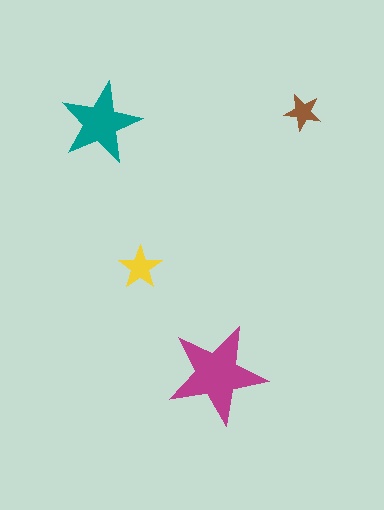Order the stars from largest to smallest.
the magenta one, the teal one, the yellow one, the brown one.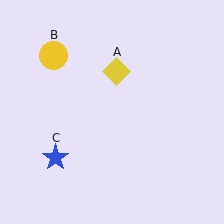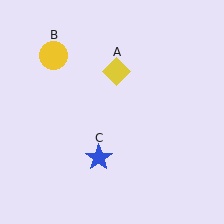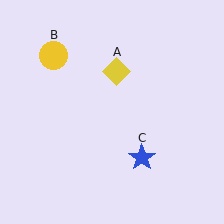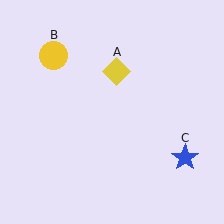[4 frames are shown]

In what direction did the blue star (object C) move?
The blue star (object C) moved right.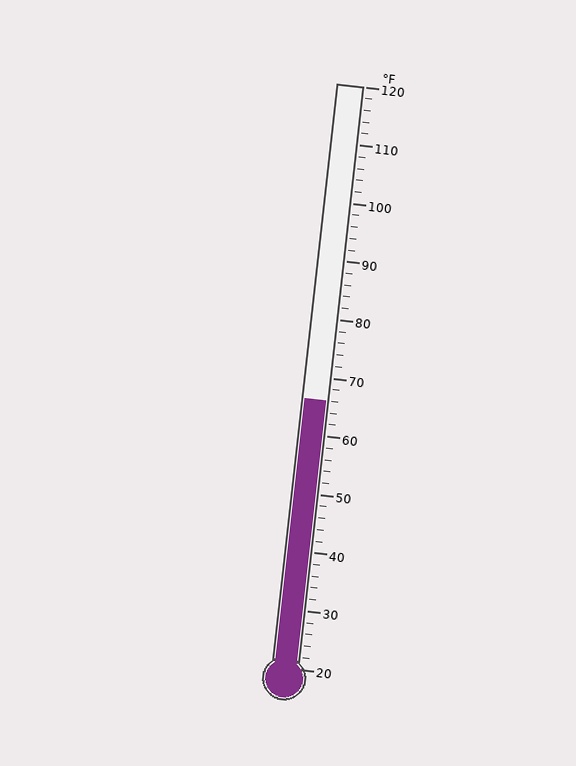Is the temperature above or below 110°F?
The temperature is below 110°F.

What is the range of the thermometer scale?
The thermometer scale ranges from 20°F to 120°F.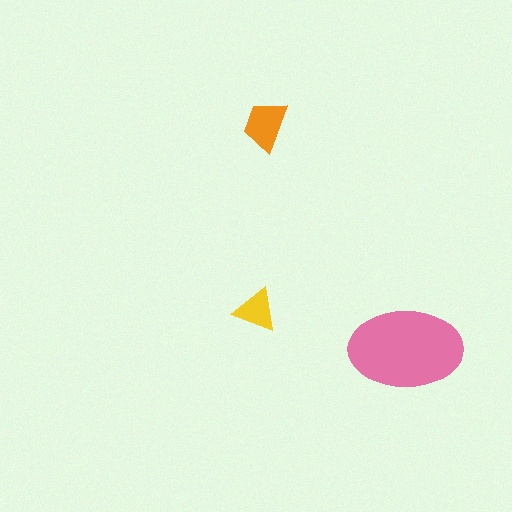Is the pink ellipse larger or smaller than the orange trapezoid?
Larger.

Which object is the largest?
The pink ellipse.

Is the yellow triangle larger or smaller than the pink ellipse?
Smaller.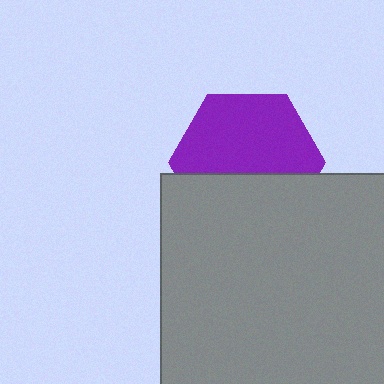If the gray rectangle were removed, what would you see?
You would see the complete purple hexagon.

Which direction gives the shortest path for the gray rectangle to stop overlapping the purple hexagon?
Moving down gives the shortest separation.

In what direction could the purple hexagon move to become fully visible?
The purple hexagon could move up. That would shift it out from behind the gray rectangle entirely.